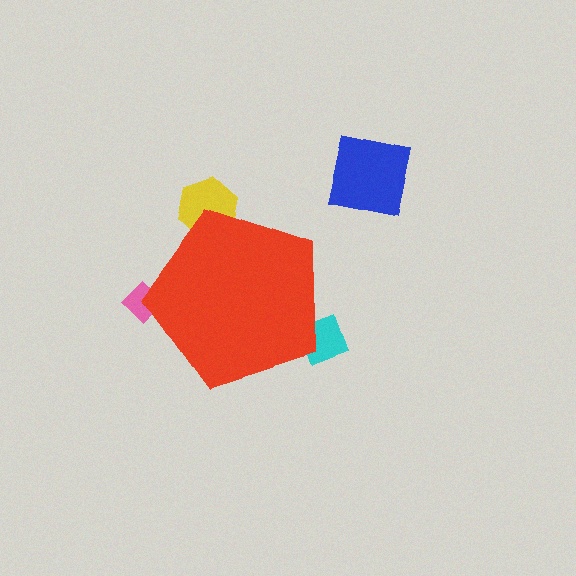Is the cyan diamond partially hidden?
Yes, the cyan diamond is partially hidden behind the red pentagon.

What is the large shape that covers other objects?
A red pentagon.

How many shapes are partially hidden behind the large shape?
3 shapes are partially hidden.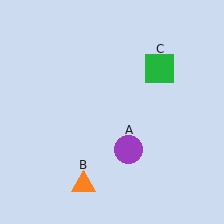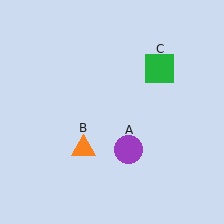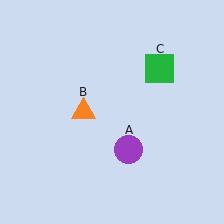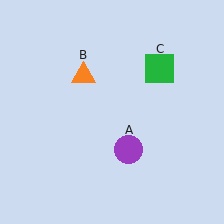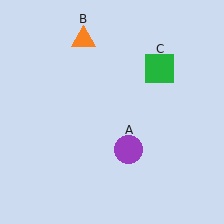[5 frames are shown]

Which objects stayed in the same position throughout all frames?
Purple circle (object A) and green square (object C) remained stationary.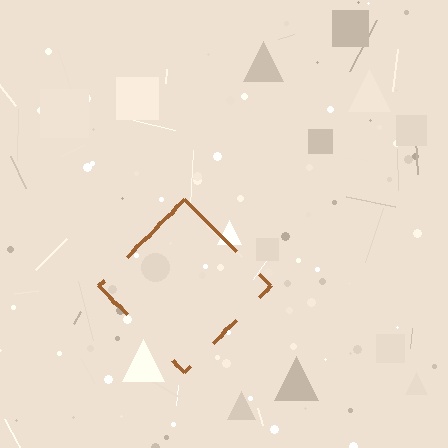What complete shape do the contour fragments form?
The contour fragments form a diamond.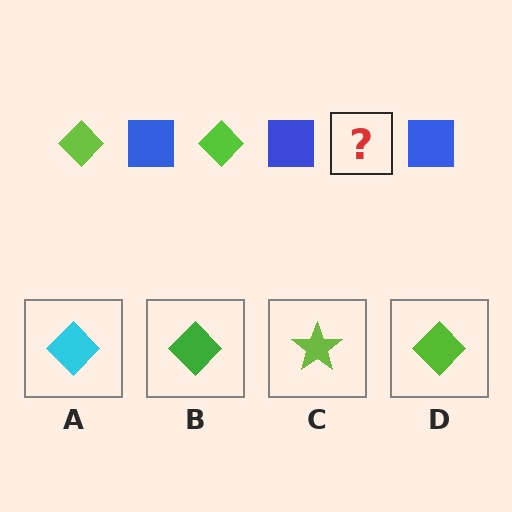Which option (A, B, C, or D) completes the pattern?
D.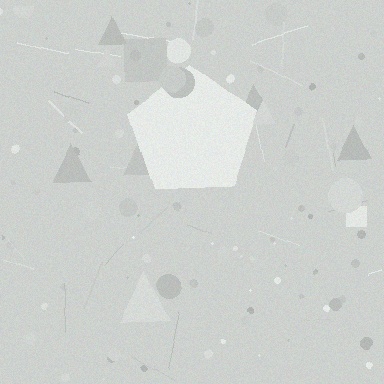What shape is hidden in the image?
A pentagon is hidden in the image.